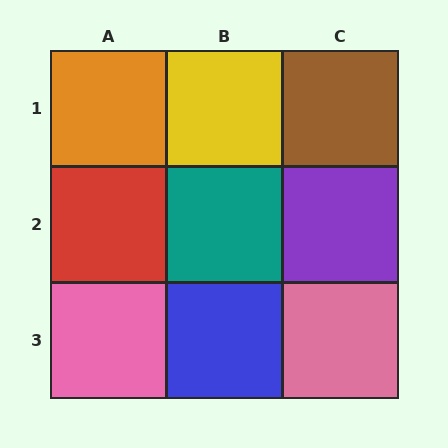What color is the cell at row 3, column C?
Pink.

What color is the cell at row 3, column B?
Blue.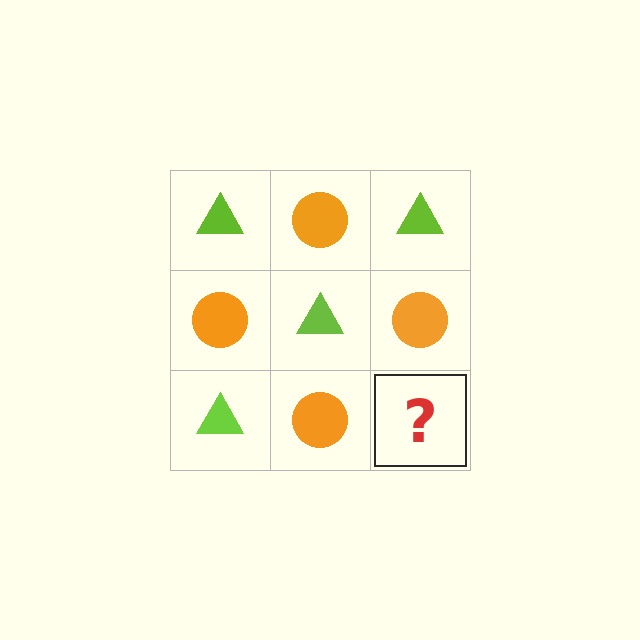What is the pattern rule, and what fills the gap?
The rule is that it alternates lime triangle and orange circle in a checkerboard pattern. The gap should be filled with a lime triangle.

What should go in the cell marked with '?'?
The missing cell should contain a lime triangle.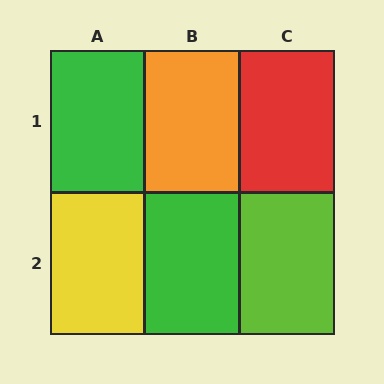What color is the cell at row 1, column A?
Green.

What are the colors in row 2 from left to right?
Yellow, green, lime.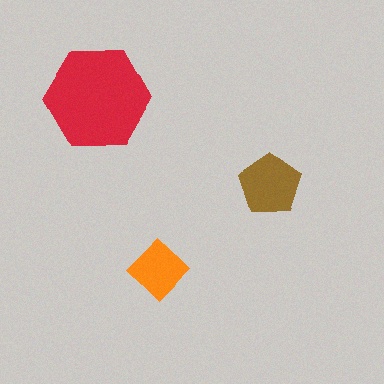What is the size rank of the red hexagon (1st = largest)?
1st.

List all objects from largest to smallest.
The red hexagon, the brown pentagon, the orange diamond.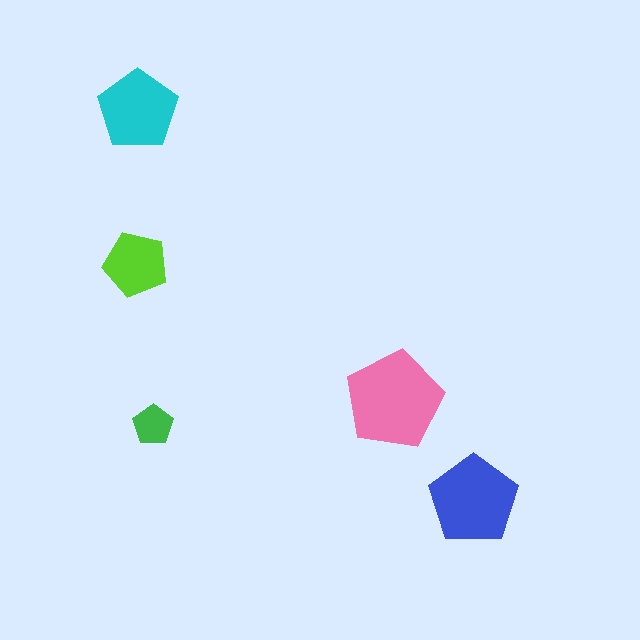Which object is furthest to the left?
The lime pentagon is leftmost.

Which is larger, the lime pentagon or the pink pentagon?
The pink one.